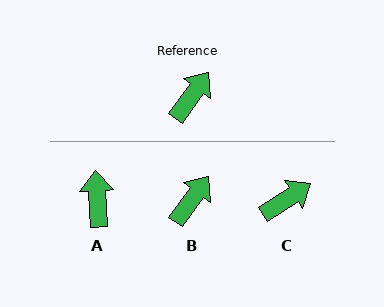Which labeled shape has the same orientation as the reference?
B.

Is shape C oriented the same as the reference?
No, it is off by about 22 degrees.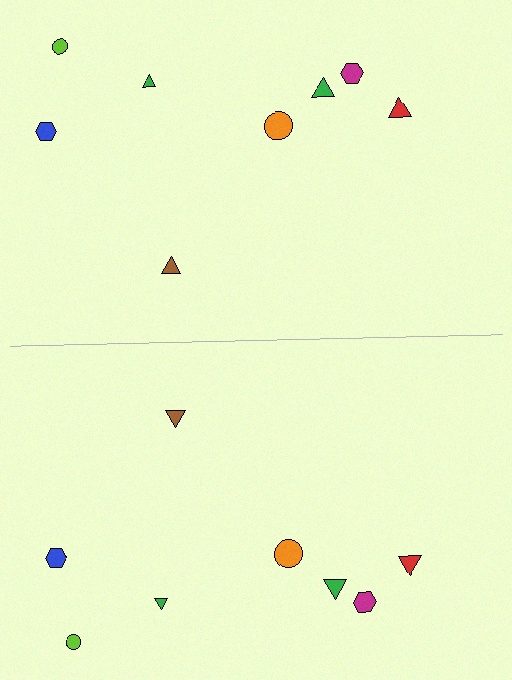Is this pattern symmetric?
Yes, this pattern has bilateral (reflection) symmetry.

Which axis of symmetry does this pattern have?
The pattern has a horizontal axis of symmetry running through the center of the image.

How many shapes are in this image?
There are 16 shapes in this image.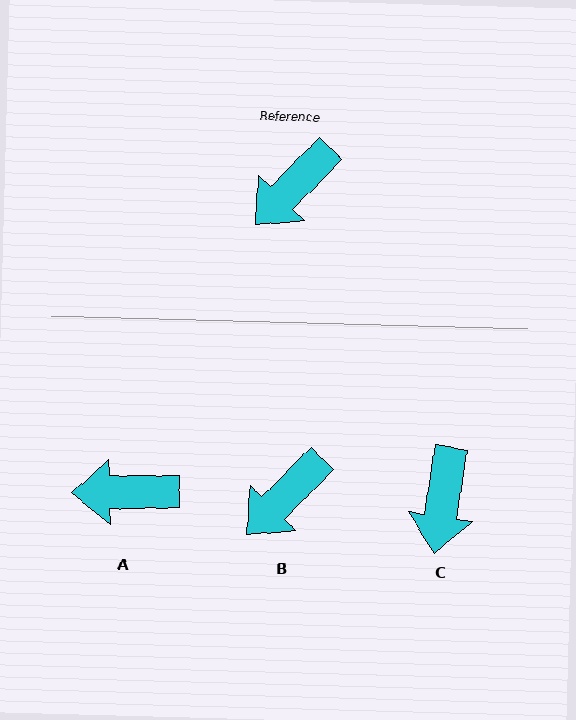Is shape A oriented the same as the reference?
No, it is off by about 45 degrees.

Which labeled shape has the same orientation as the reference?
B.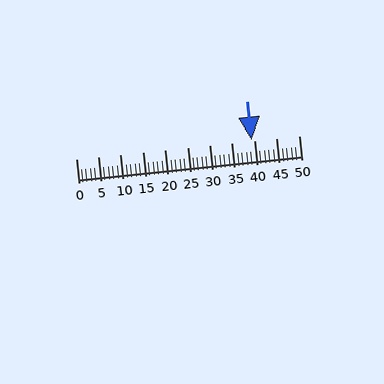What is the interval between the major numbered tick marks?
The major tick marks are spaced 5 units apart.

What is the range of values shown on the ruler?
The ruler shows values from 0 to 50.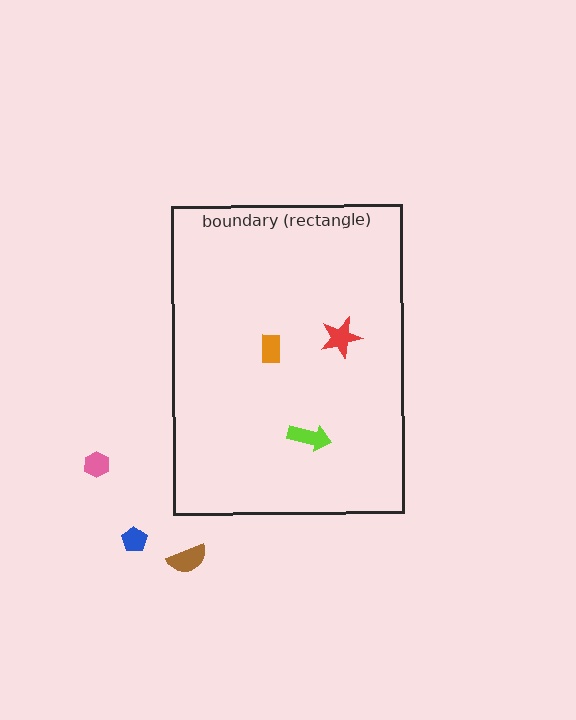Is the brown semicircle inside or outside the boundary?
Outside.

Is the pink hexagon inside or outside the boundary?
Outside.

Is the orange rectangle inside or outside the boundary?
Inside.